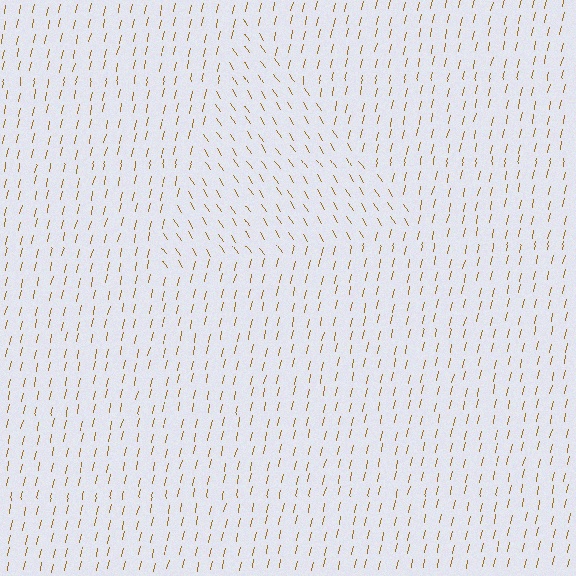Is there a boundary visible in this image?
Yes, there is a texture boundary formed by a change in line orientation.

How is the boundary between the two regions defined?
The boundary is defined purely by a change in line orientation (approximately 45 degrees difference). All lines are the same color and thickness.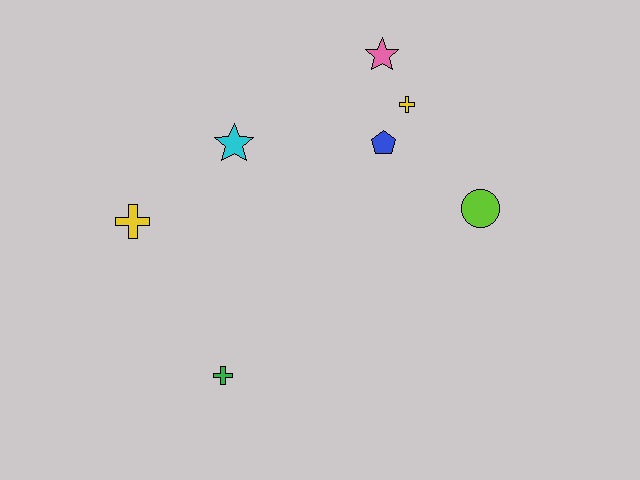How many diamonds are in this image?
There are no diamonds.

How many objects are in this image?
There are 7 objects.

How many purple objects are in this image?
There are no purple objects.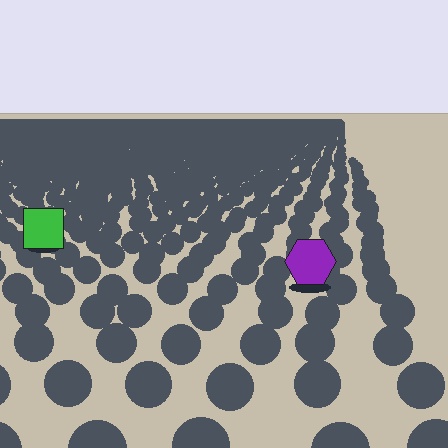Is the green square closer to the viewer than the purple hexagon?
No. The purple hexagon is closer — you can tell from the texture gradient: the ground texture is coarser near it.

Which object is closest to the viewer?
The purple hexagon is closest. The texture marks near it are larger and more spread out.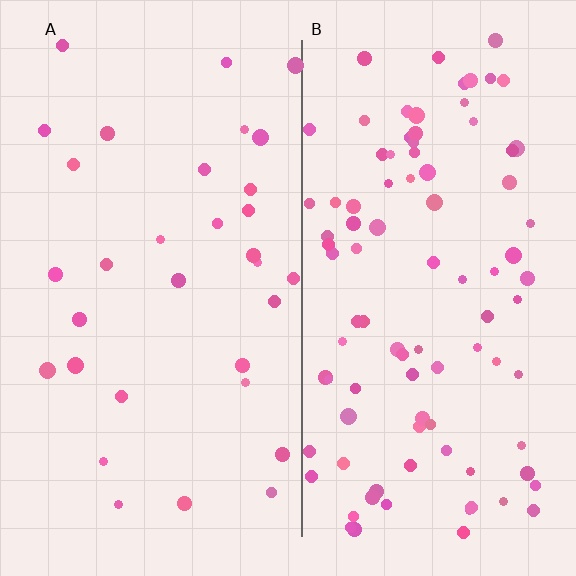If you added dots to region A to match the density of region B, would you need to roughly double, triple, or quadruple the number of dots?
Approximately triple.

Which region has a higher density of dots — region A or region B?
B (the right).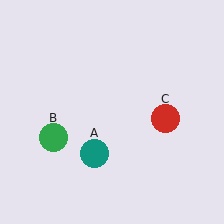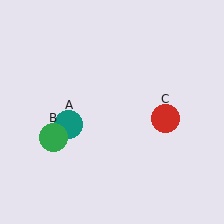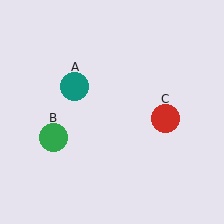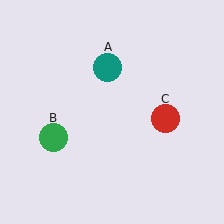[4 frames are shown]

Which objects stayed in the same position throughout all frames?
Green circle (object B) and red circle (object C) remained stationary.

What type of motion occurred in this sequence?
The teal circle (object A) rotated clockwise around the center of the scene.